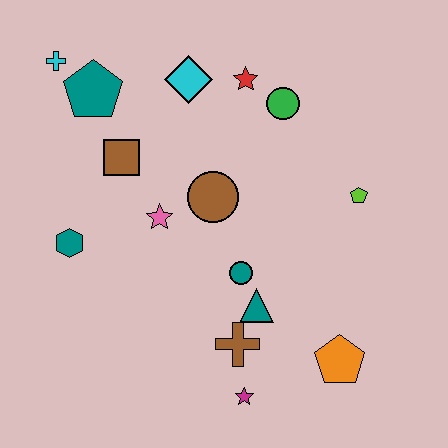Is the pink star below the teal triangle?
No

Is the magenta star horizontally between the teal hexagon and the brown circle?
No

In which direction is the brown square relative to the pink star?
The brown square is above the pink star.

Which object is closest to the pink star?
The brown circle is closest to the pink star.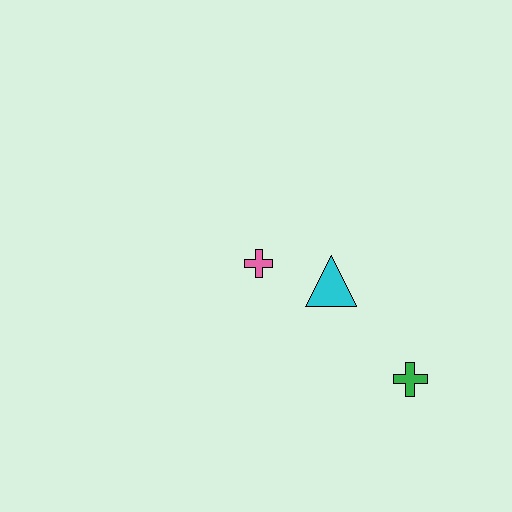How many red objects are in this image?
There are no red objects.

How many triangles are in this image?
There is 1 triangle.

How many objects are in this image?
There are 3 objects.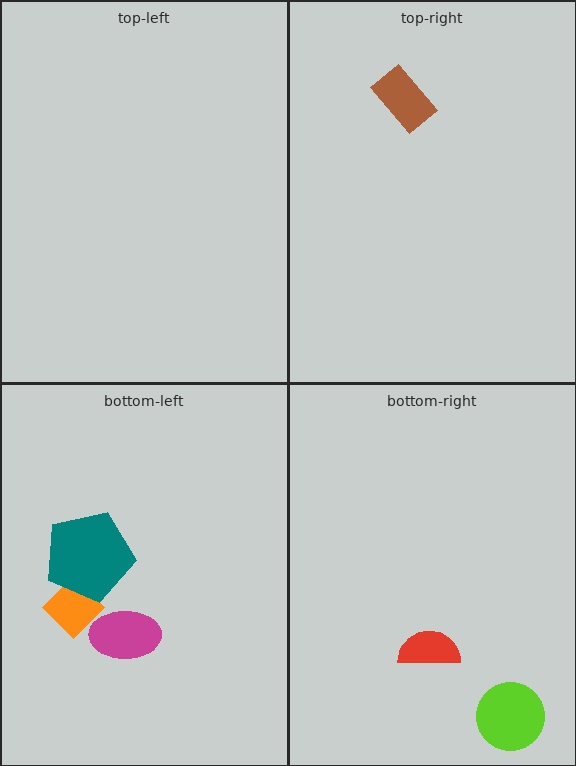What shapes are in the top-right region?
The brown rectangle.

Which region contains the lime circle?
The bottom-right region.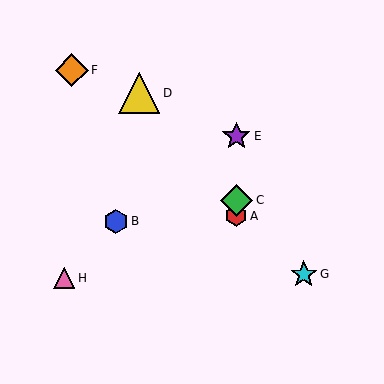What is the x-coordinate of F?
Object F is at x≈72.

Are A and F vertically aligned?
No, A is at x≈236 and F is at x≈72.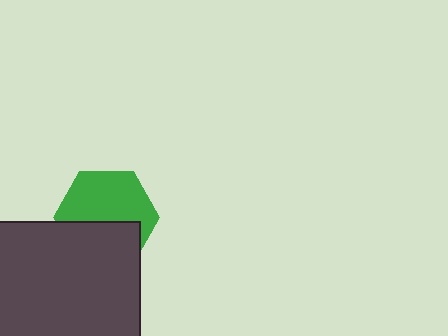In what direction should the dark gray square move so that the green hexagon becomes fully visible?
The dark gray square should move down. That is the shortest direction to clear the overlap and leave the green hexagon fully visible.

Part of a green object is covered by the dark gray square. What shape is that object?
It is a hexagon.